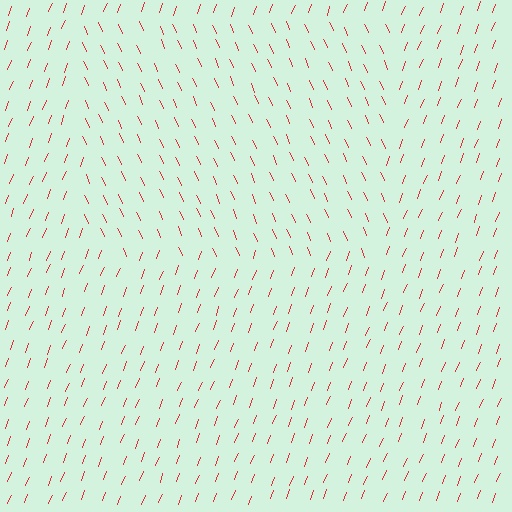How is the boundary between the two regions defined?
The boundary is defined purely by a change in line orientation (approximately 45 degrees difference). All lines are the same color and thickness.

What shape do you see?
I see a rectangle.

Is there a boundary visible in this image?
Yes, there is a texture boundary formed by a change in line orientation.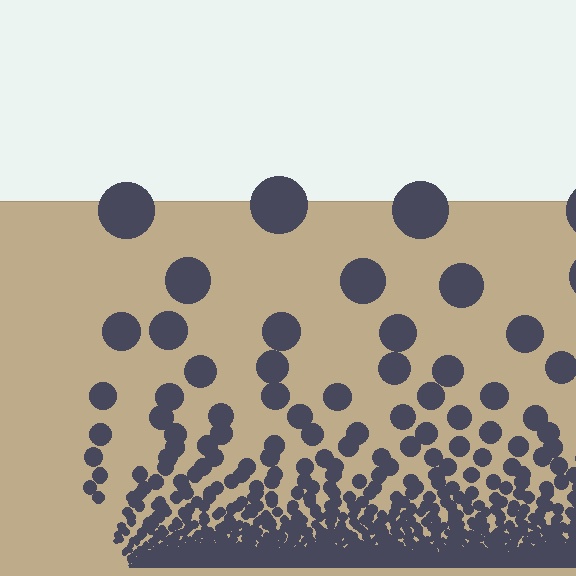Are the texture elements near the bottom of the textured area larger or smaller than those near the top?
Smaller. The gradient is inverted — elements near the bottom are smaller and denser.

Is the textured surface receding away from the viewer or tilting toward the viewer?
The surface appears to tilt toward the viewer. Texture elements get larger and sparser toward the top.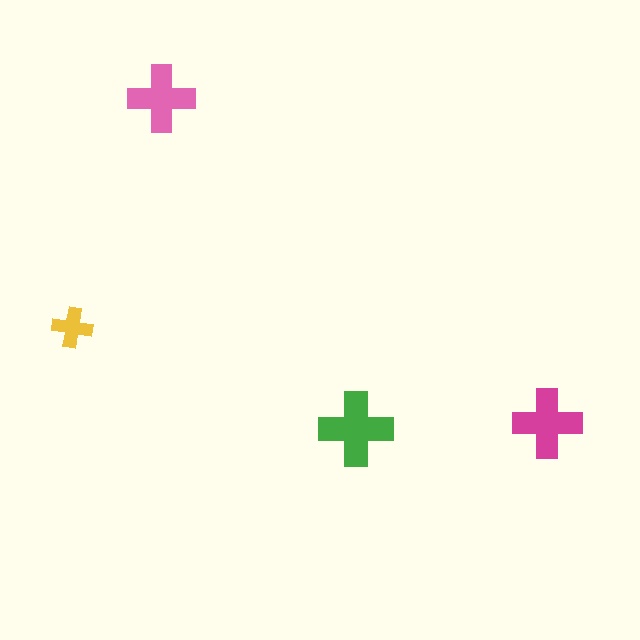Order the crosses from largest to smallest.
the green one, the magenta one, the pink one, the yellow one.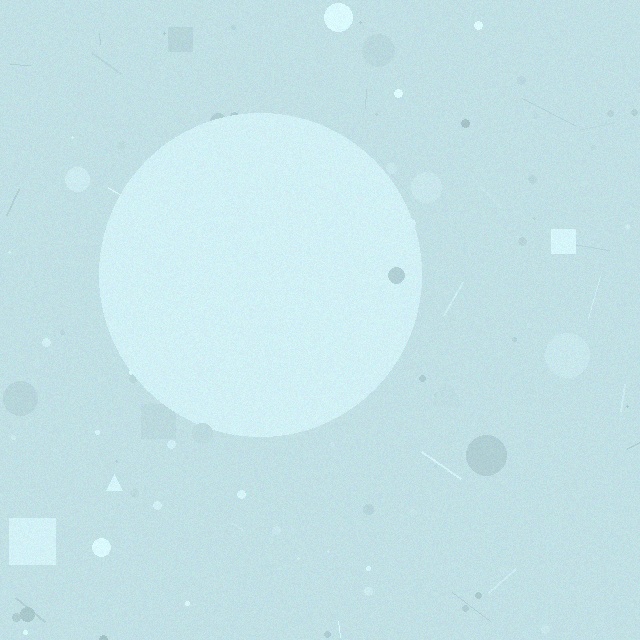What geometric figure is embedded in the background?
A circle is embedded in the background.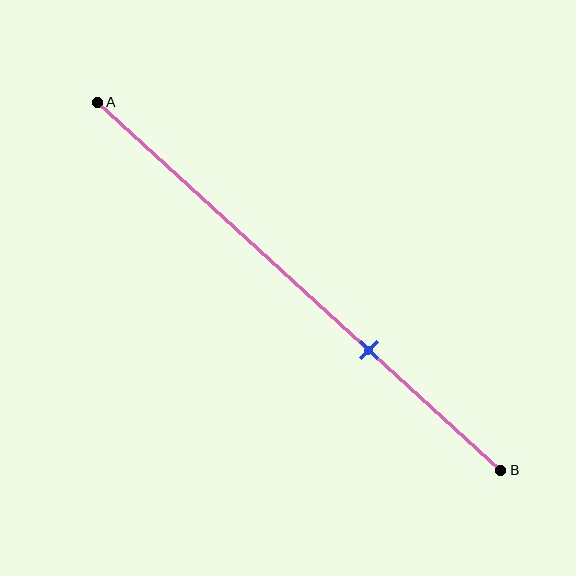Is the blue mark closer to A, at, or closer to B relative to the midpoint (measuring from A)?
The blue mark is closer to point B than the midpoint of segment AB.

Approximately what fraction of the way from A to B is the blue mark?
The blue mark is approximately 65% of the way from A to B.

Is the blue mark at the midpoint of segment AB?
No, the mark is at about 65% from A, not at the 50% midpoint.